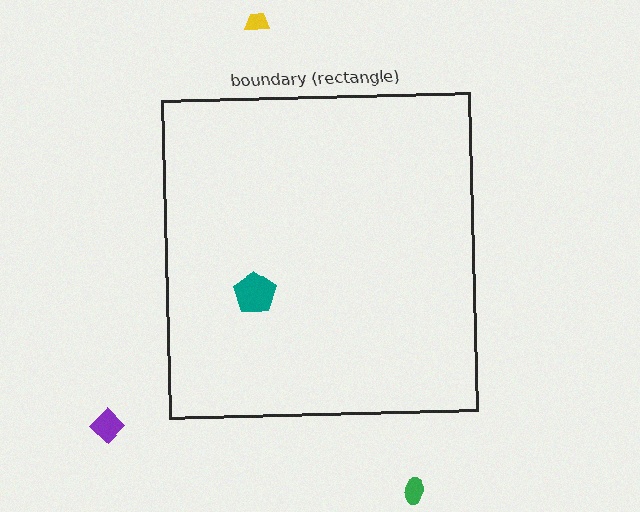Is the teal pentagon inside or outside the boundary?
Inside.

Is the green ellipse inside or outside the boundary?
Outside.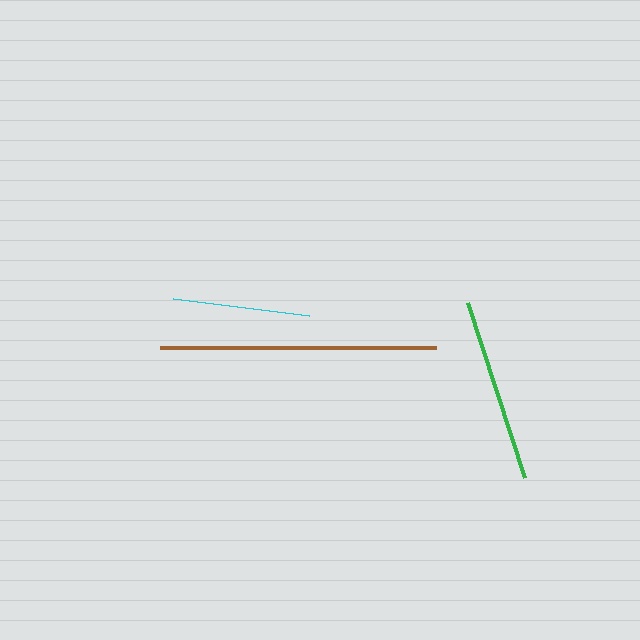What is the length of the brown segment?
The brown segment is approximately 276 pixels long.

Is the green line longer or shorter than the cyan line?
The green line is longer than the cyan line.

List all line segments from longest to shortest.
From longest to shortest: brown, green, cyan.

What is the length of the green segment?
The green segment is approximately 184 pixels long.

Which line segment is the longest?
The brown line is the longest at approximately 276 pixels.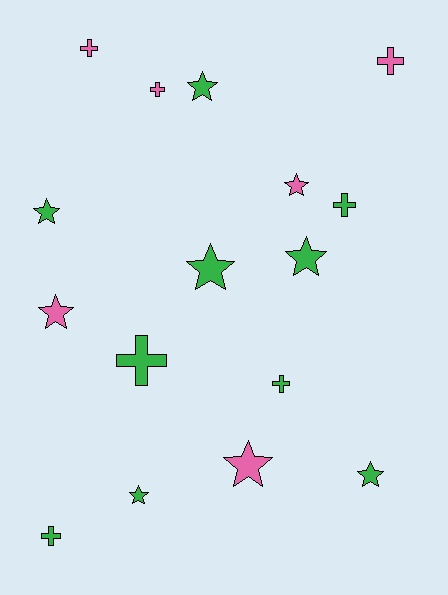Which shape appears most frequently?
Star, with 9 objects.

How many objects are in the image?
There are 16 objects.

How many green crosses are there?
There are 4 green crosses.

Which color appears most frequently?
Green, with 10 objects.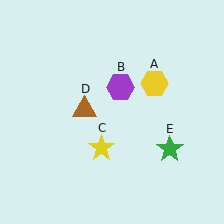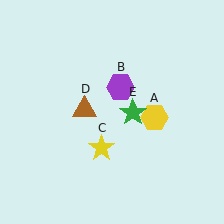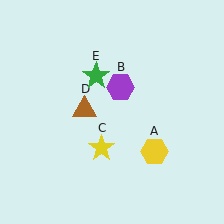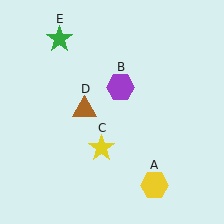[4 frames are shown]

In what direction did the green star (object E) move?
The green star (object E) moved up and to the left.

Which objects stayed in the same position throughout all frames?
Purple hexagon (object B) and yellow star (object C) and brown triangle (object D) remained stationary.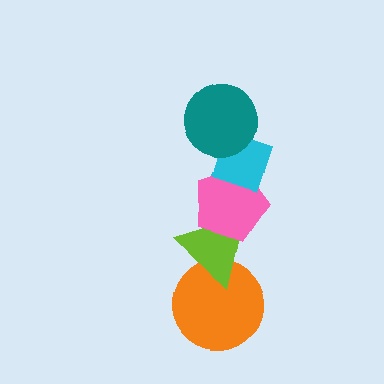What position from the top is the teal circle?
The teal circle is 1st from the top.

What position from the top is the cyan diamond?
The cyan diamond is 2nd from the top.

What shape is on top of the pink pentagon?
The cyan diamond is on top of the pink pentagon.